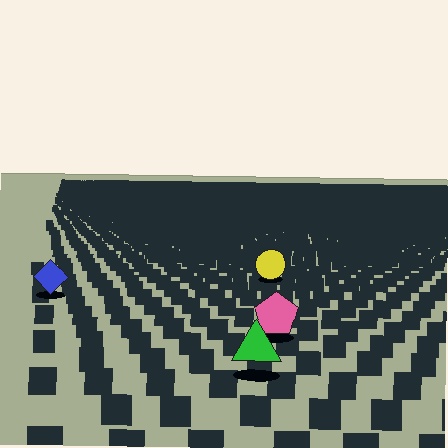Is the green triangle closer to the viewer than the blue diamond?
Yes. The green triangle is closer — you can tell from the texture gradient: the ground texture is coarser near it.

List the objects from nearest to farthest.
From nearest to farthest: the green triangle, the pink pentagon, the blue diamond, the yellow circle.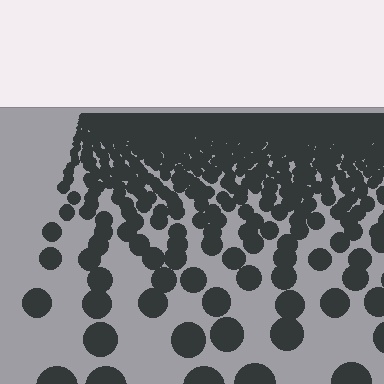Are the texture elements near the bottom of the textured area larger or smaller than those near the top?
Larger. Near the bottom, elements are closer to the viewer and appear at a bigger on-screen size.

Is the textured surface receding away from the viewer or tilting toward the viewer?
The surface is receding away from the viewer. Texture elements get smaller and denser toward the top.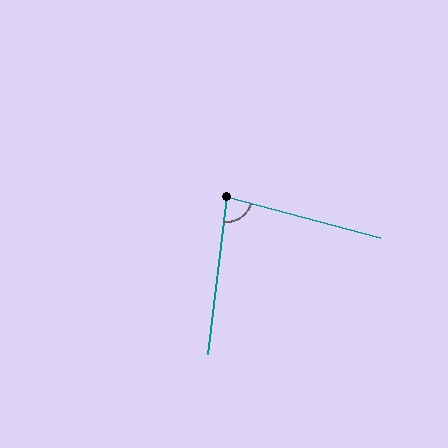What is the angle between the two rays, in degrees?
Approximately 82 degrees.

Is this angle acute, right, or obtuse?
It is acute.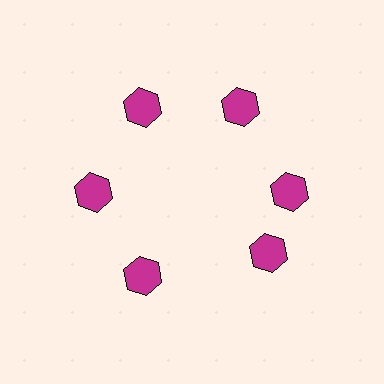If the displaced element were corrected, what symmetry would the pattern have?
It would have 6-fold rotational symmetry — the pattern would map onto itself every 60 degrees.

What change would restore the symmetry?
The symmetry would be restored by rotating it back into even spacing with its neighbors so that all 6 hexagons sit at equal angles and equal distance from the center.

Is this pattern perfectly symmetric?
No. The 6 magenta hexagons are arranged in a ring, but one element near the 5 o'clock position is rotated out of alignment along the ring, breaking the 6-fold rotational symmetry.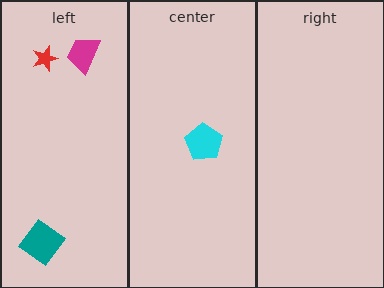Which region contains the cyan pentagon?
The center region.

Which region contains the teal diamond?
The left region.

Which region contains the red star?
The left region.